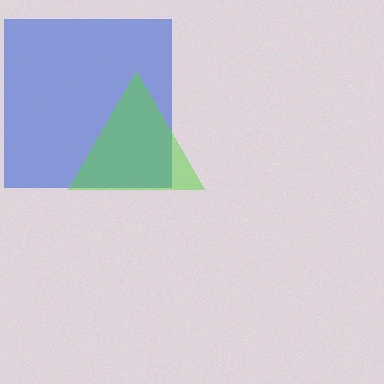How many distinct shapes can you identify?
There are 2 distinct shapes: a blue square, a lime triangle.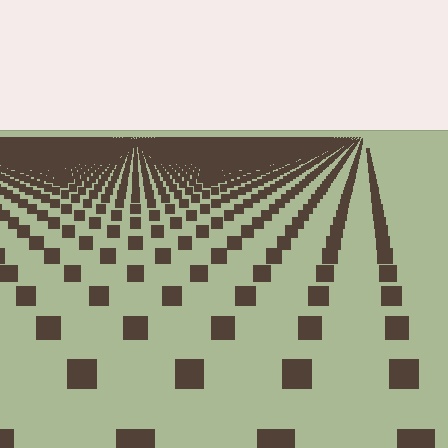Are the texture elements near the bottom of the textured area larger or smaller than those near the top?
Larger. Near the bottom, elements are closer to the viewer and appear at a bigger on-screen size.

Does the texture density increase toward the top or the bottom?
Density increases toward the top.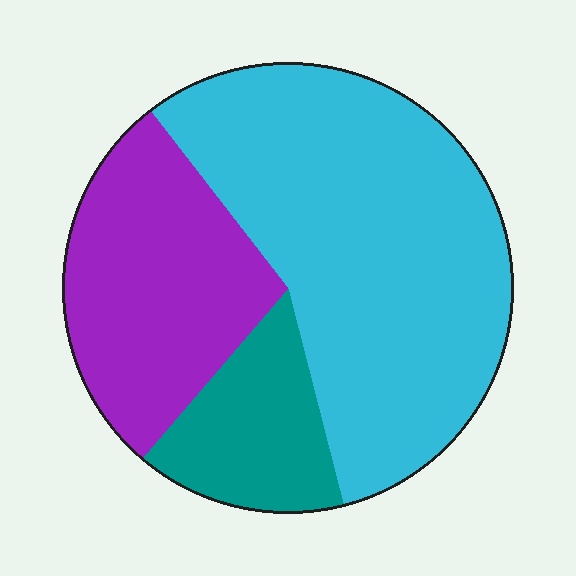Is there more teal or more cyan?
Cyan.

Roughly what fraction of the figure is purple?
Purple takes up between a quarter and a half of the figure.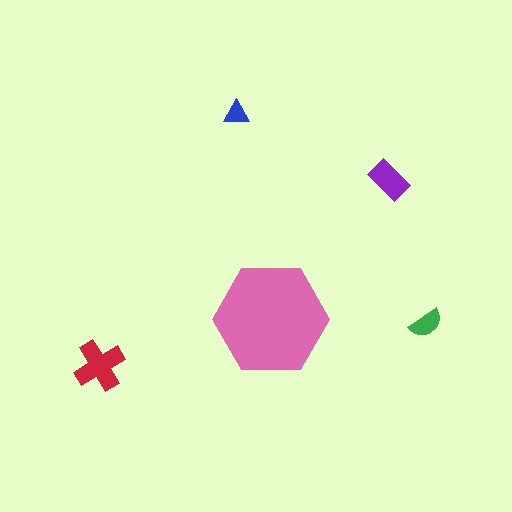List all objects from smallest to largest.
The blue triangle, the green semicircle, the purple rectangle, the red cross, the pink hexagon.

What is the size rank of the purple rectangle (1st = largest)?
3rd.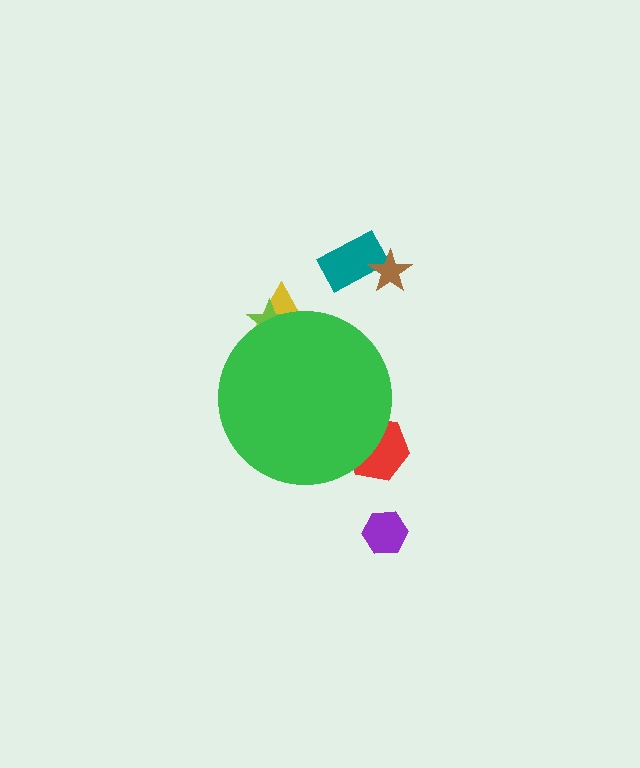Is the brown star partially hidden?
No, the brown star is fully visible.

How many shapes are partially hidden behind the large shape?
3 shapes are partially hidden.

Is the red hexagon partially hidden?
Yes, the red hexagon is partially hidden behind the green circle.